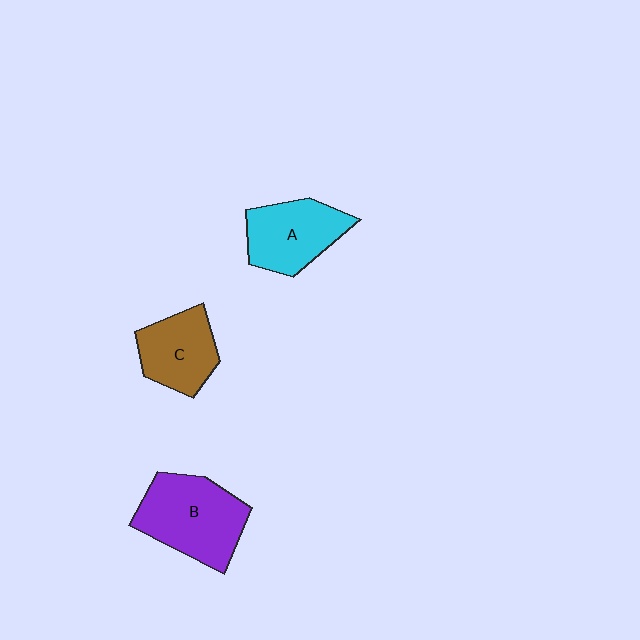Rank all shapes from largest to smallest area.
From largest to smallest: B (purple), A (cyan), C (brown).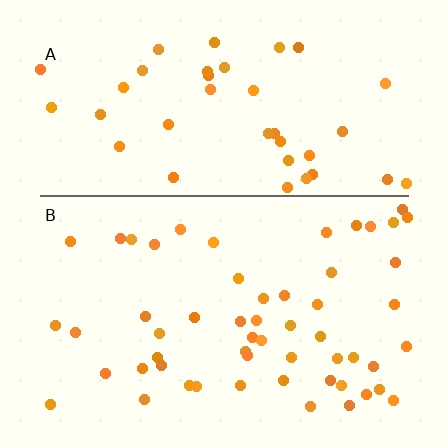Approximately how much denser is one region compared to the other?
Approximately 1.4× — region B over region A.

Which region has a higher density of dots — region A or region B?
B (the bottom).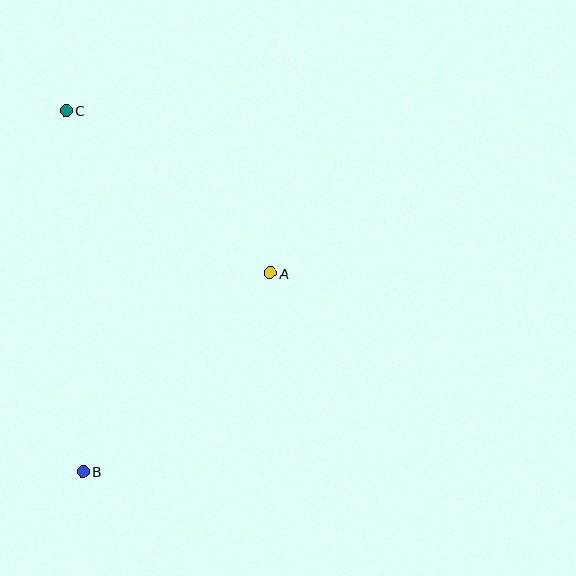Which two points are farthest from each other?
Points B and C are farthest from each other.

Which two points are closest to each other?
Points A and C are closest to each other.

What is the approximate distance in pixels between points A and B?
The distance between A and B is approximately 273 pixels.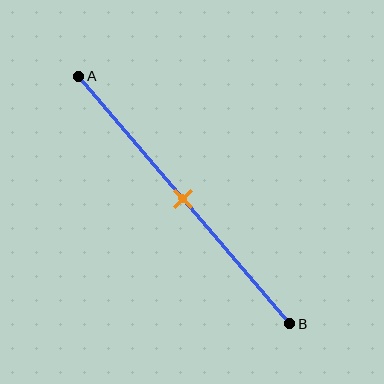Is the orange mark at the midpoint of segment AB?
Yes, the mark is approximately at the midpoint.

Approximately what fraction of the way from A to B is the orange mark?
The orange mark is approximately 50% of the way from A to B.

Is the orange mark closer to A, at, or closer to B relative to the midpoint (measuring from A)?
The orange mark is approximately at the midpoint of segment AB.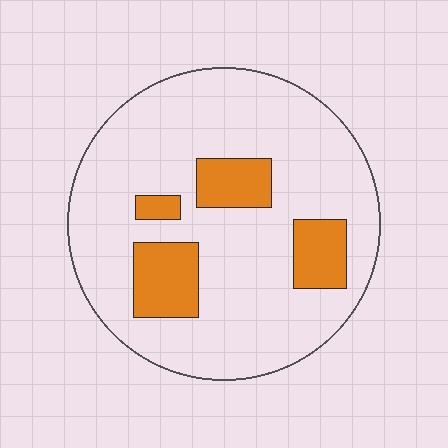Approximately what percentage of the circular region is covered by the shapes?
Approximately 20%.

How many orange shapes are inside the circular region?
4.